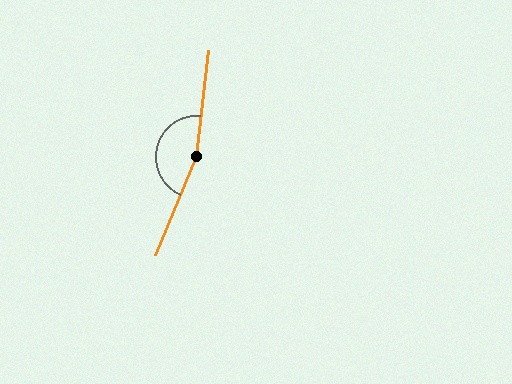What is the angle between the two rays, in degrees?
Approximately 164 degrees.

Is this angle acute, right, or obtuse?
It is obtuse.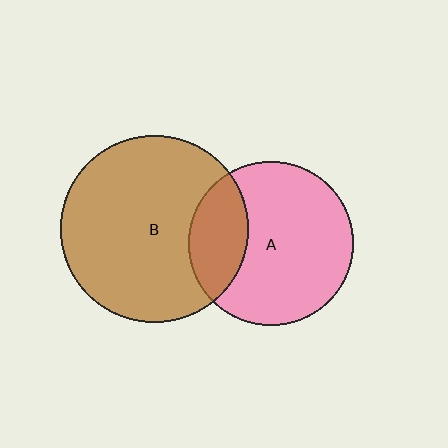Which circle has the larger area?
Circle B (brown).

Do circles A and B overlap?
Yes.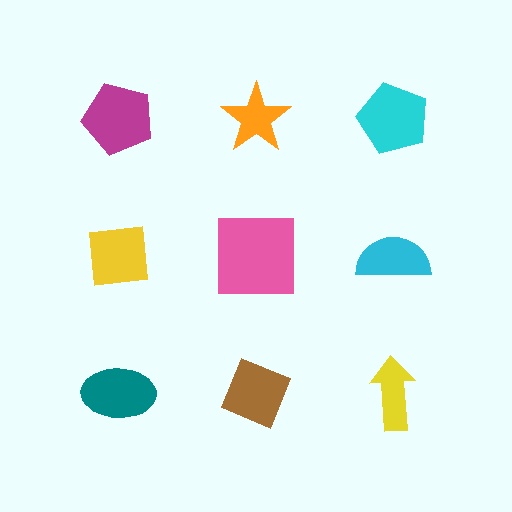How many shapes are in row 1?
3 shapes.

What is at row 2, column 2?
A pink square.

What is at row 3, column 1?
A teal ellipse.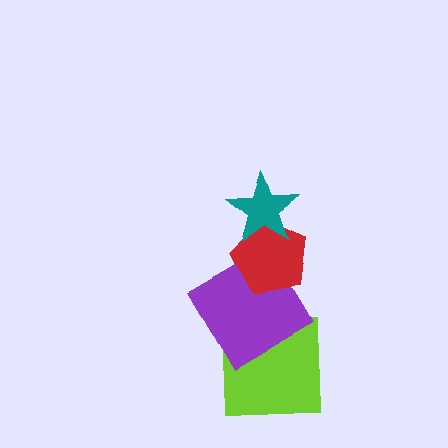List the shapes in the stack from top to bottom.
From top to bottom: the teal star, the red pentagon, the purple diamond, the lime square.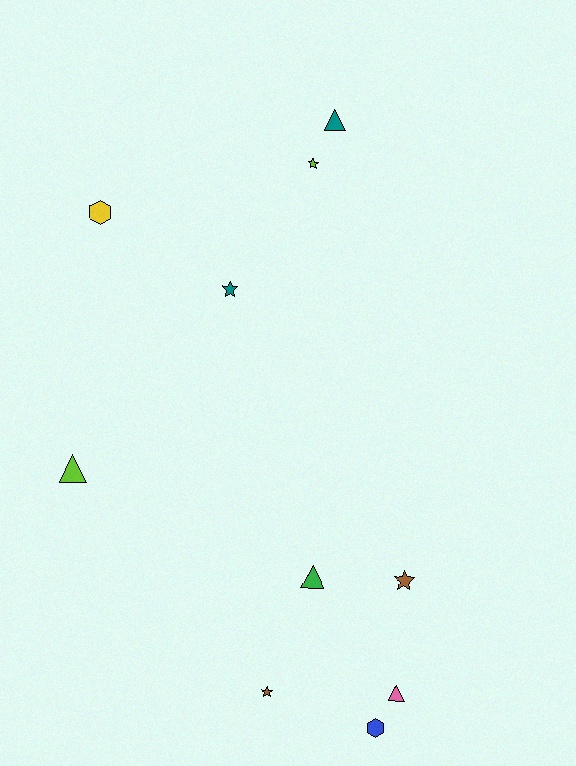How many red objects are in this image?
There are no red objects.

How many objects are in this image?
There are 10 objects.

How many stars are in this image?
There are 4 stars.